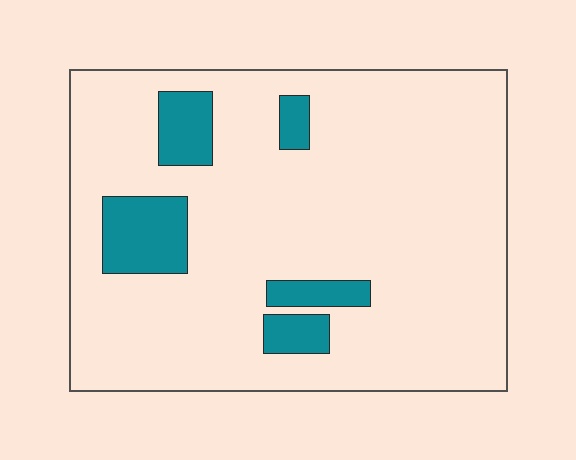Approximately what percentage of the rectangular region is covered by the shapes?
Approximately 15%.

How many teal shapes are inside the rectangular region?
5.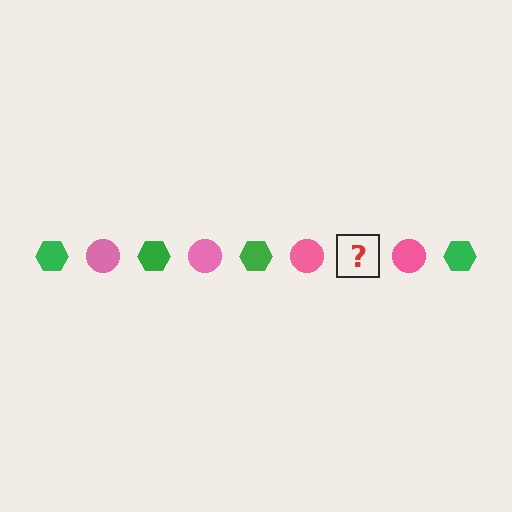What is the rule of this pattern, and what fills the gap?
The rule is that the pattern alternates between green hexagon and pink circle. The gap should be filled with a green hexagon.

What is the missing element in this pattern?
The missing element is a green hexagon.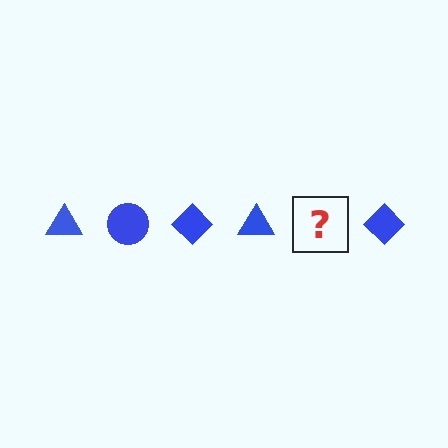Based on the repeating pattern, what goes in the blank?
The blank should be a blue circle.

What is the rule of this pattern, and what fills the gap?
The rule is that the pattern cycles through triangle, circle, diamond shapes in blue. The gap should be filled with a blue circle.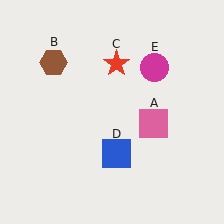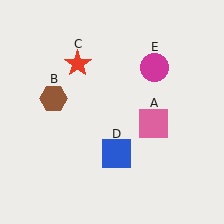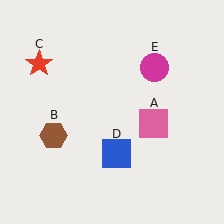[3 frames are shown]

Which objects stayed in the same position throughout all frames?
Pink square (object A) and blue square (object D) and magenta circle (object E) remained stationary.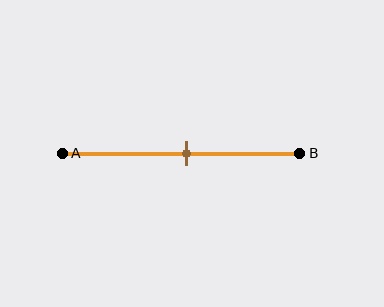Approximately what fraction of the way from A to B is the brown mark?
The brown mark is approximately 50% of the way from A to B.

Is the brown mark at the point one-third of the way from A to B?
No, the mark is at about 50% from A, not at the 33% one-third point.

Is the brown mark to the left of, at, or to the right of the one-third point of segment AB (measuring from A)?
The brown mark is to the right of the one-third point of segment AB.